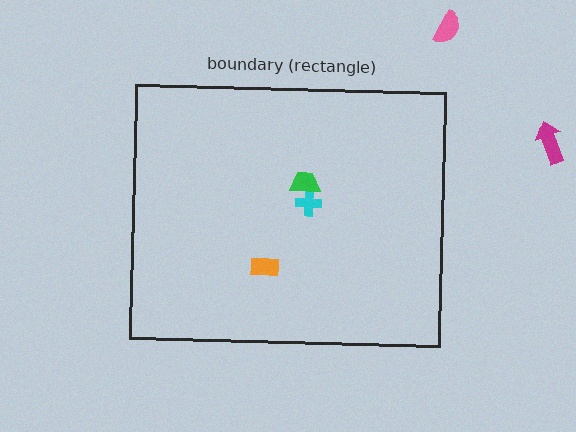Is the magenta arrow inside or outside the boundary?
Outside.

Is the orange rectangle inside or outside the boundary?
Inside.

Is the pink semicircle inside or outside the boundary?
Outside.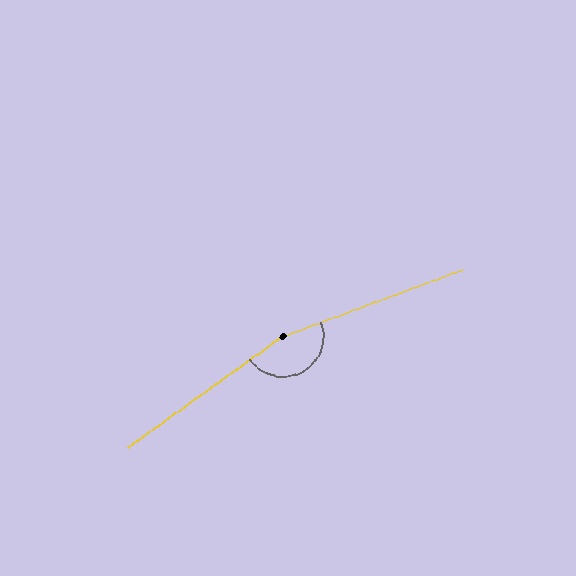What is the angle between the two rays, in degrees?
Approximately 165 degrees.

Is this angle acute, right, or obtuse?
It is obtuse.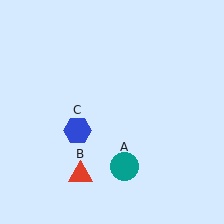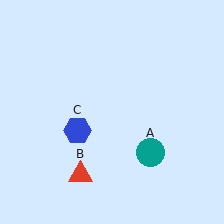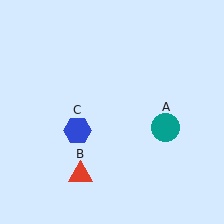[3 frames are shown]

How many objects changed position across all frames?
1 object changed position: teal circle (object A).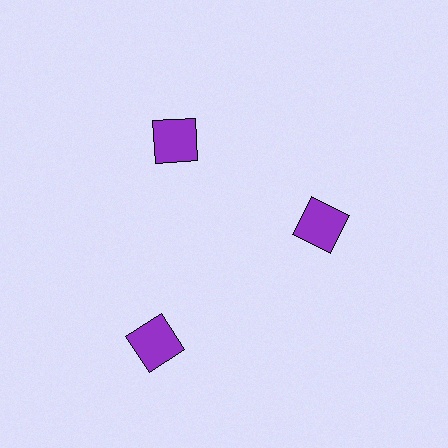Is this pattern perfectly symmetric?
No. The 3 purple squares are arranged in a ring, but one element near the 7 o'clock position is pushed outward from the center, breaking the 3-fold rotational symmetry.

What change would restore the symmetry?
The symmetry would be restored by moving it inward, back onto the ring so that all 3 squares sit at equal angles and equal distance from the center.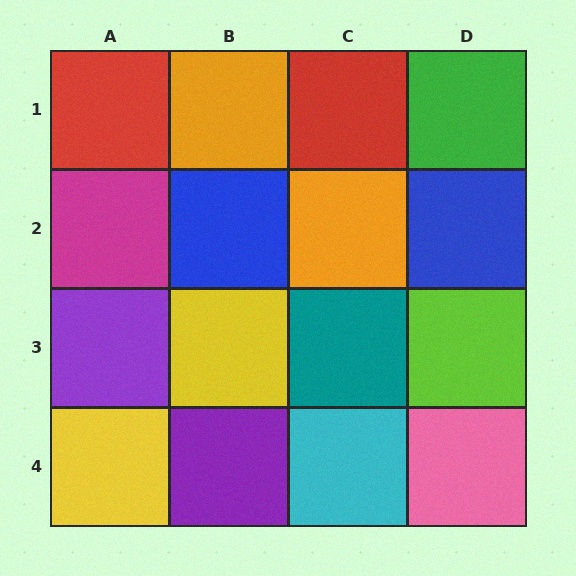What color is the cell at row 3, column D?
Lime.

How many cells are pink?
1 cell is pink.